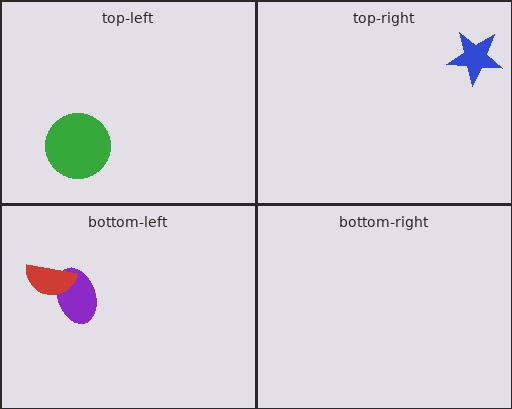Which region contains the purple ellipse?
The bottom-left region.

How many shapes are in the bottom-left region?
2.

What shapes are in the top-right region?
The blue star.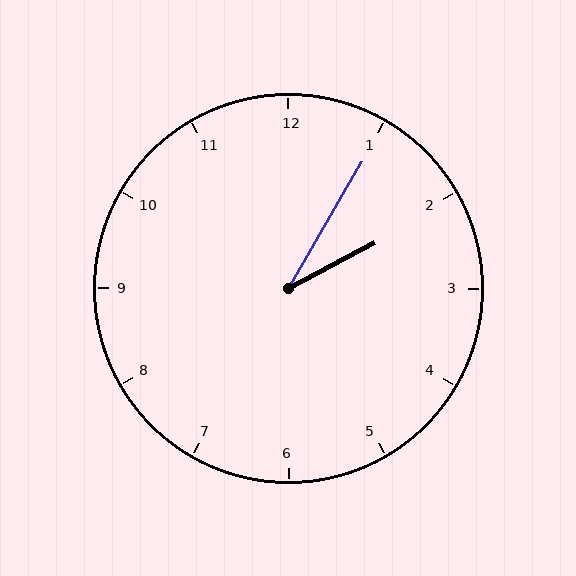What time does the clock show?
2:05.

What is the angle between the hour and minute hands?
Approximately 32 degrees.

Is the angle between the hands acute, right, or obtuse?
It is acute.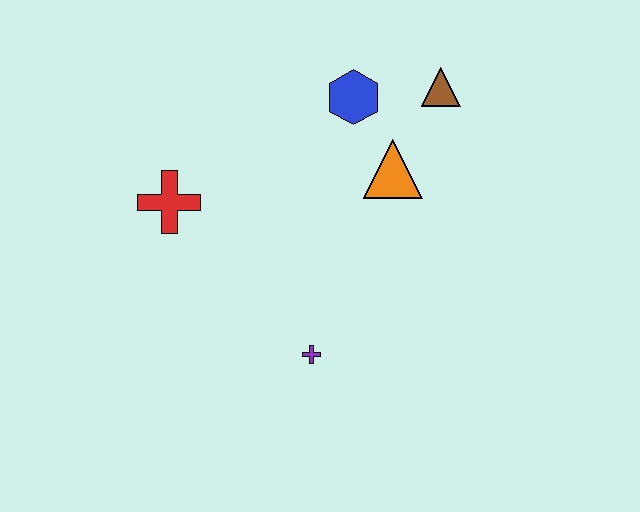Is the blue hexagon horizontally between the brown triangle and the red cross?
Yes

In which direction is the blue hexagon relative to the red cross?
The blue hexagon is to the right of the red cross.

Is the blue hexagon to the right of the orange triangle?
No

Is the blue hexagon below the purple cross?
No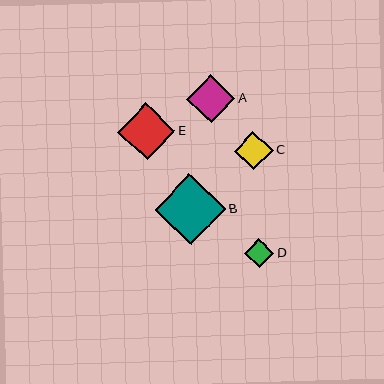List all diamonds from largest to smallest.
From largest to smallest: B, E, A, C, D.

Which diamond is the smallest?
Diamond D is the smallest with a size of approximately 29 pixels.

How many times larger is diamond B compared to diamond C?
Diamond B is approximately 1.8 times the size of diamond C.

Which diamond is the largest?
Diamond B is the largest with a size of approximately 71 pixels.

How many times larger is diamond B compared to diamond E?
Diamond B is approximately 1.2 times the size of diamond E.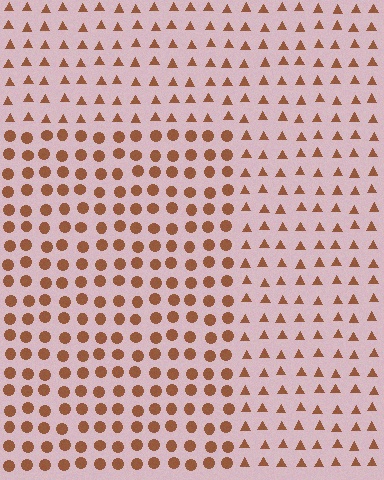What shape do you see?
I see a rectangle.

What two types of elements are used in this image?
The image uses circles inside the rectangle region and triangles outside it.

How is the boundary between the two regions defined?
The boundary is defined by a change in element shape: circles inside vs. triangles outside. All elements share the same color and spacing.